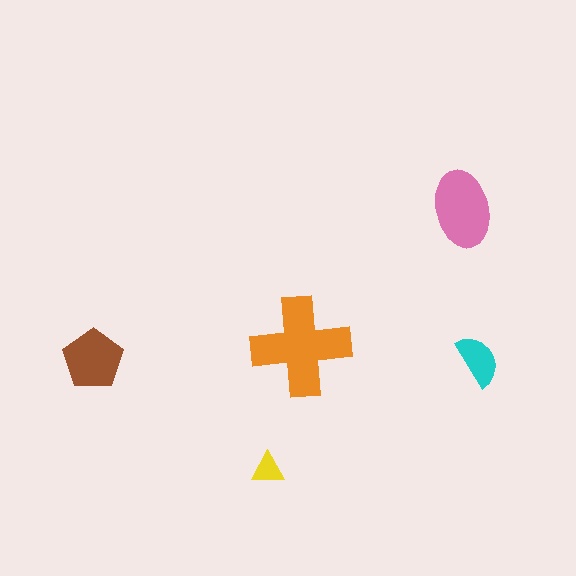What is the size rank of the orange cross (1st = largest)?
1st.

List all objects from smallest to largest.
The yellow triangle, the cyan semicircle, the brown pentagon, the pink ellipse, the orange cross.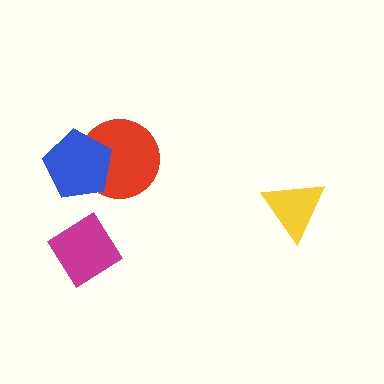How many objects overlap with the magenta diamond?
0 objects overlap with the magenta diamond.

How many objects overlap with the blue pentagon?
1 object overlaps with the blue pentagon.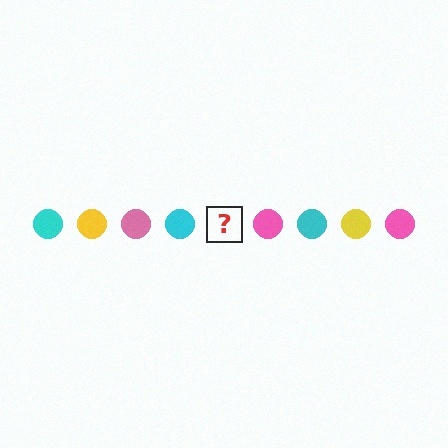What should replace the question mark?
The question mark should be replaced with a yellow circle.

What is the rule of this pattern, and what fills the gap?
The rule is that the pattern cycles through cyan, yellow, pink circles. The gap should be filled with a yellow circle.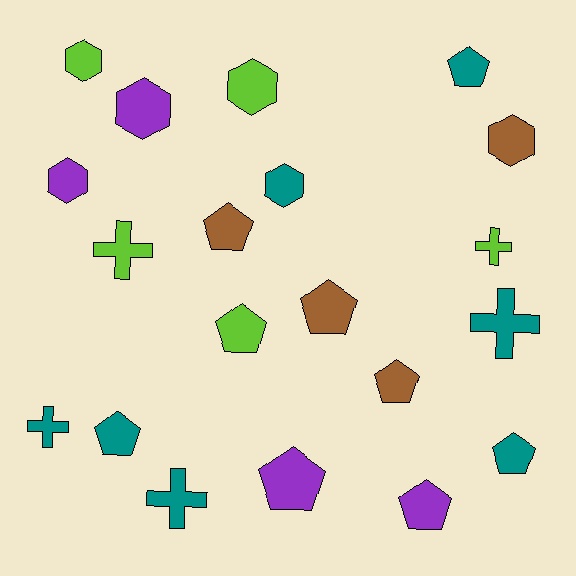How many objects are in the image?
There are 20 objects.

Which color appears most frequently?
Teal, with 7 objects.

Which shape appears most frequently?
Pentagon, with 9 objects.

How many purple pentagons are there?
There are 2 purple pentagons.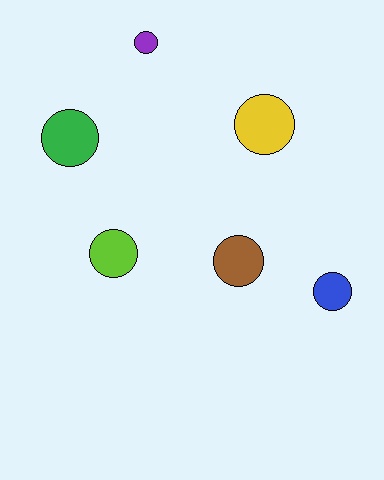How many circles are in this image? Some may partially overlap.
There are 6 circles.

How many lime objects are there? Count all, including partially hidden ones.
There is 1 lime object.